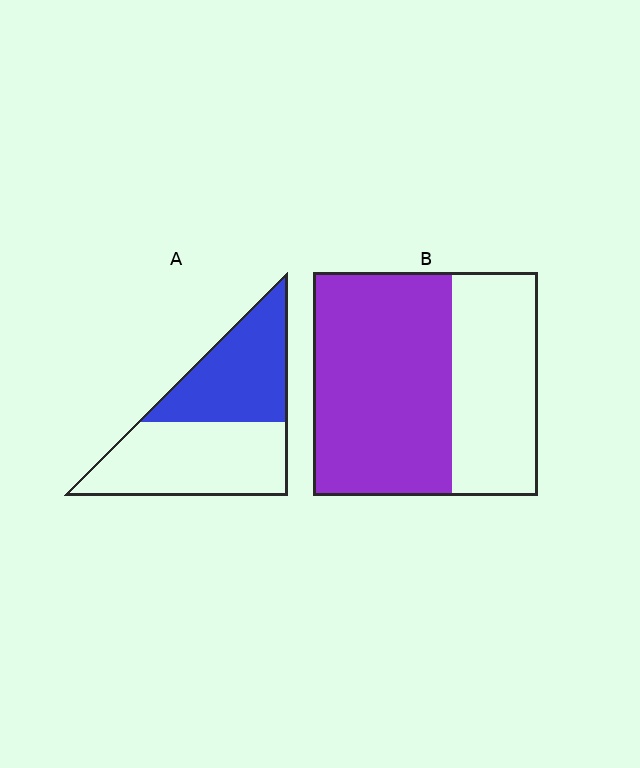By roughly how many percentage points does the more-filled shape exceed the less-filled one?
By roughly 15 percentage points (B over A).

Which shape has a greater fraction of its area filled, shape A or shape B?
Shape B.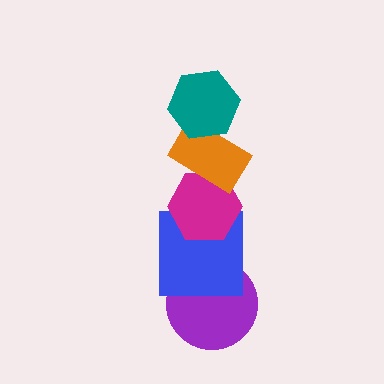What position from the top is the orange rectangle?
The orange rectangle is 2nd from the top.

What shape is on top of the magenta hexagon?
The orange rectangle is on top of the magenta hexagon.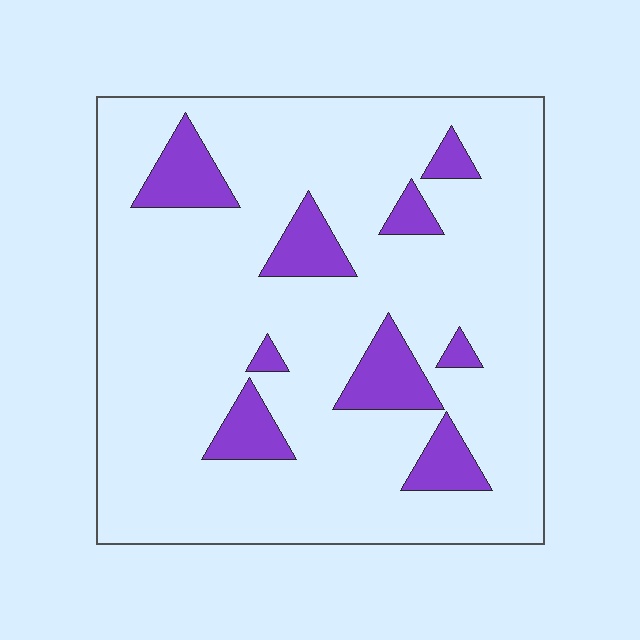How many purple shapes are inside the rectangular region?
9.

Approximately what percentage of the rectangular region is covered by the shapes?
Approximately 15%.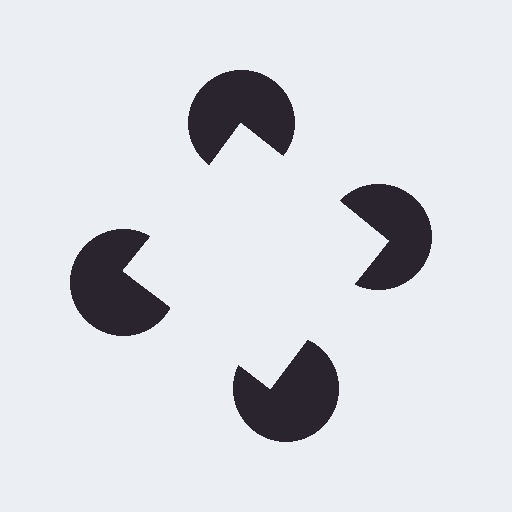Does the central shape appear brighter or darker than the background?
It typically appears slightly brighter than the background, even though no actual brightness change is drawn.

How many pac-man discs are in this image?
There are 4 — one at each vertex of the illusory square.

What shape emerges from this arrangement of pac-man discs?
An illusory square — its edges are inferred from the aligned wedge cuts in the pac-man discs, not physically drawn.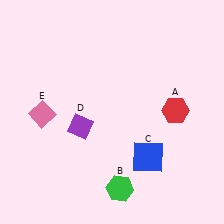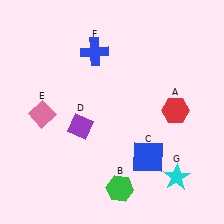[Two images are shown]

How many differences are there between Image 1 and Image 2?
There are 2 differences between the two images.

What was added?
A blue cross (F), a cyan star (G) were added in Image 2.